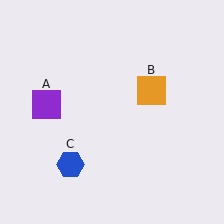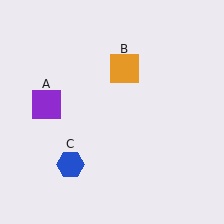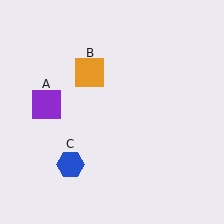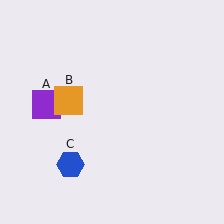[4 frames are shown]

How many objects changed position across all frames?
1 object changed position: orange square (object B).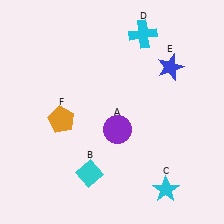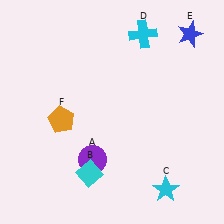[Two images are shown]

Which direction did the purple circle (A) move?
The purple circle (A) moved down.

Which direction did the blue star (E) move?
The blue star (E) moved up.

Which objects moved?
The objects that moved are: the purple circle (A), the blue star (E).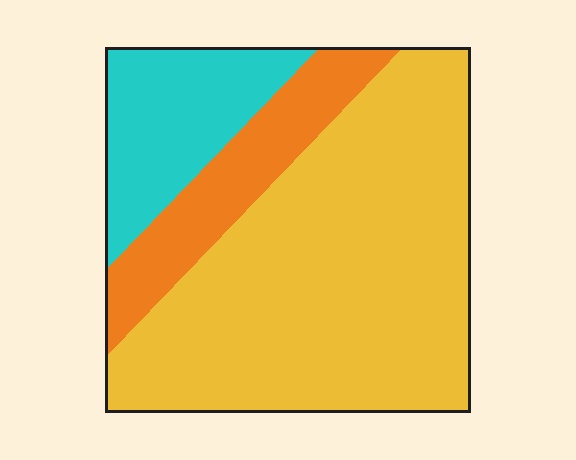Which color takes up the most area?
Yellow, at roughly 65%.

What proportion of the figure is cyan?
Cyan takes up about one sixth (1/6) of the figure.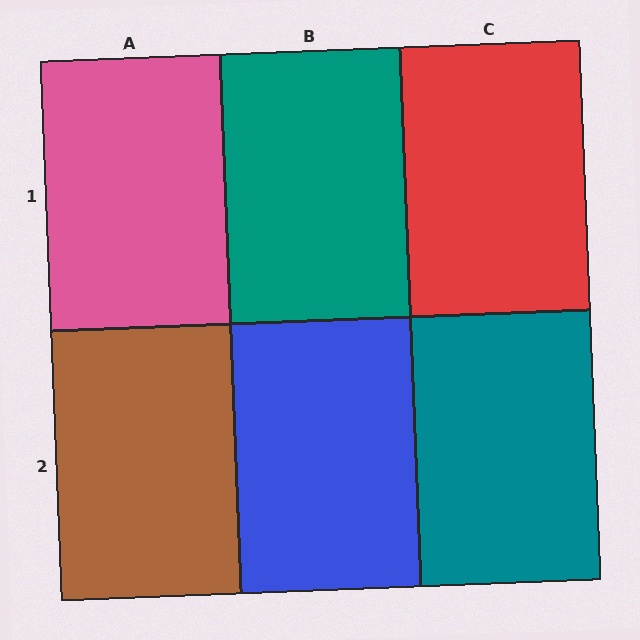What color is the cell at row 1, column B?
Teal.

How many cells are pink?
1 cell is pink.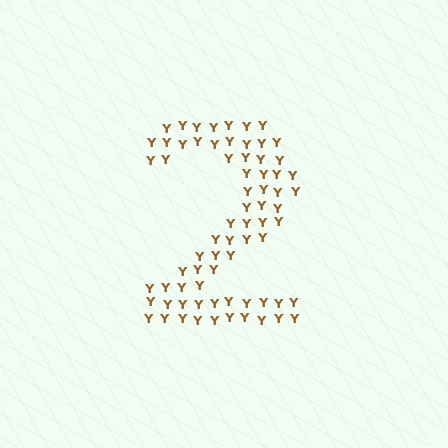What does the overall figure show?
The overall figure shows the digit 2.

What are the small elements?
The small elements are letter Y's.